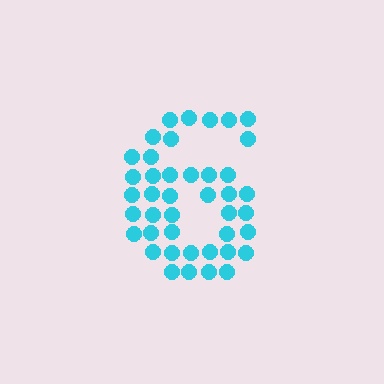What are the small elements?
The small elements are circles.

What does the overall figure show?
The overall figure shows the digit 6.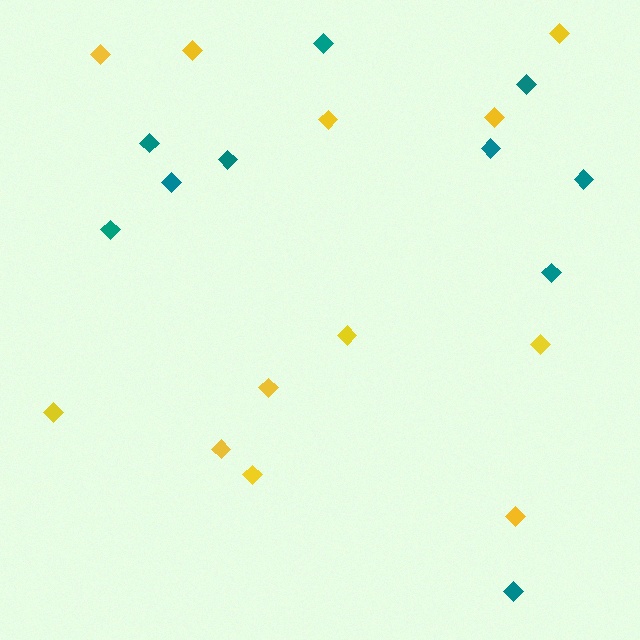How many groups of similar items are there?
There are 2 groups: one group of yellow diamonds (12) and one group of teal diamonds (10).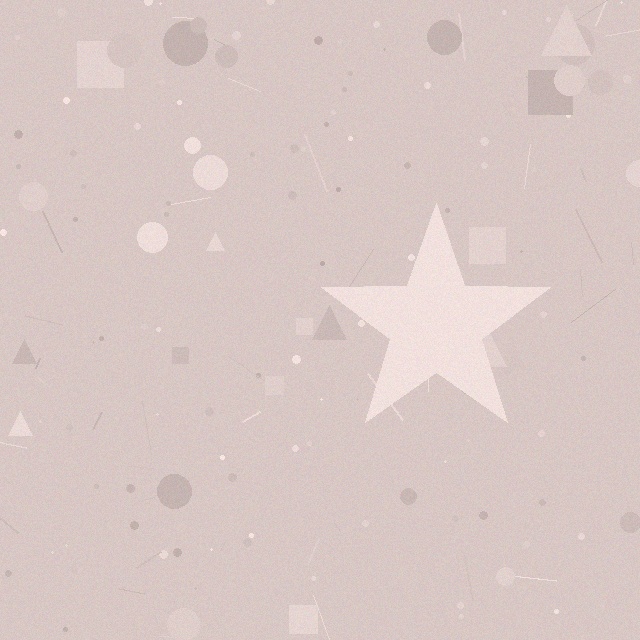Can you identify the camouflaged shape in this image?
The camouflaged shape is a star.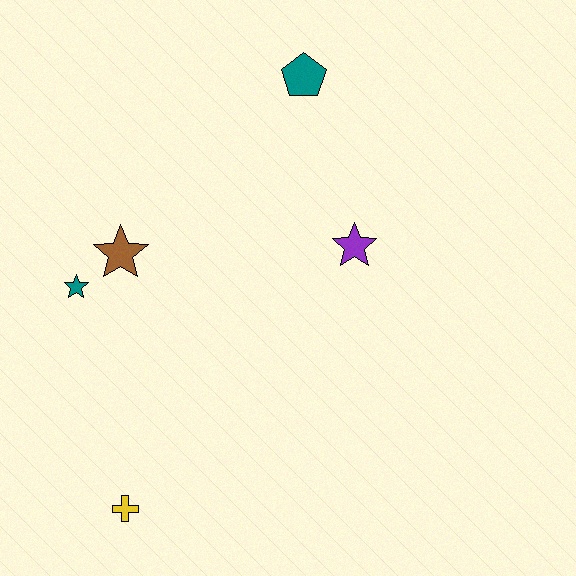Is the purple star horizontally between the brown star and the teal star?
No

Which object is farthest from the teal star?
The teal pentagon is farthest from the teal star.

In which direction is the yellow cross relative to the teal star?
The yellow cross is below the teal star.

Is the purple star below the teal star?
No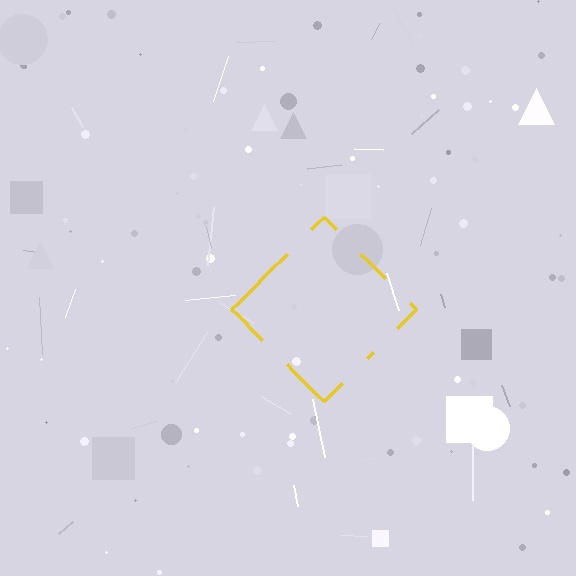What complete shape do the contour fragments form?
The contour fragments form a diamond.